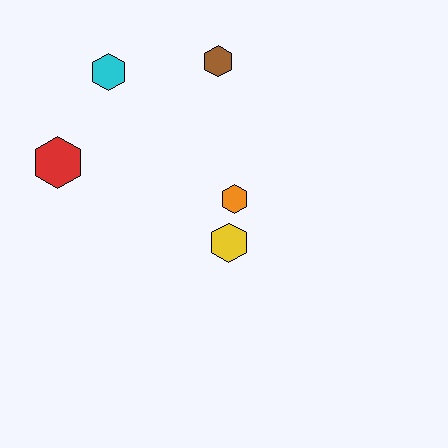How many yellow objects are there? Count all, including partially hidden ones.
There is 1 yellow object.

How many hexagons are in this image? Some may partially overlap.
There are 5 hexagons.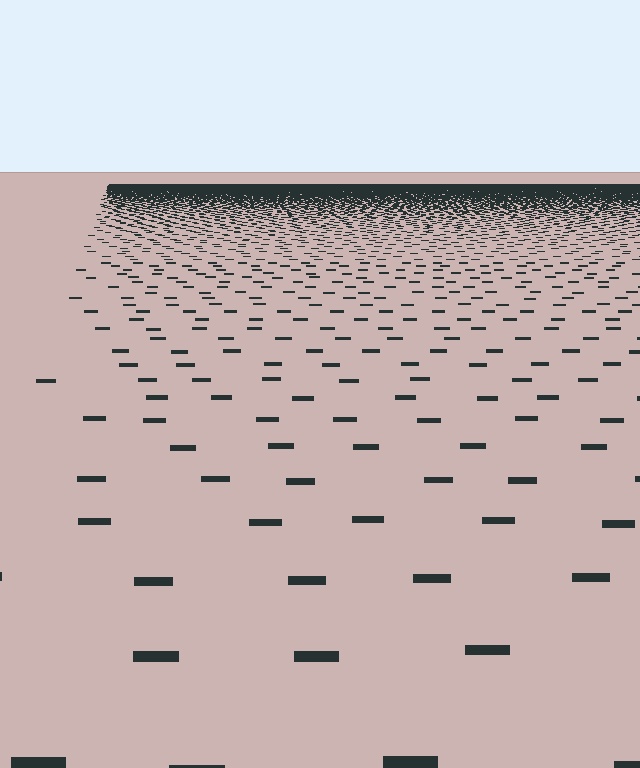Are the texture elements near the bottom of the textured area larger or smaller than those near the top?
Larger. Near the bottom, elements are closer to the viewer and appear at a bigger on-screen size.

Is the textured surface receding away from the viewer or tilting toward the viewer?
The surface is receding away from the viewer. Texture elements get smaller and denser toward the top.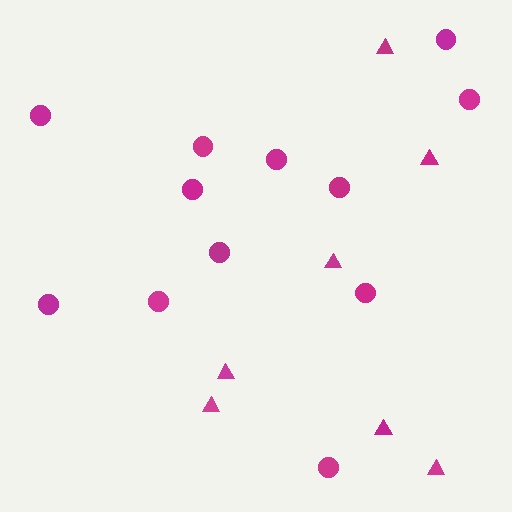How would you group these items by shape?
There are 2 groups: one group of circles (12) and one group of triangles (7).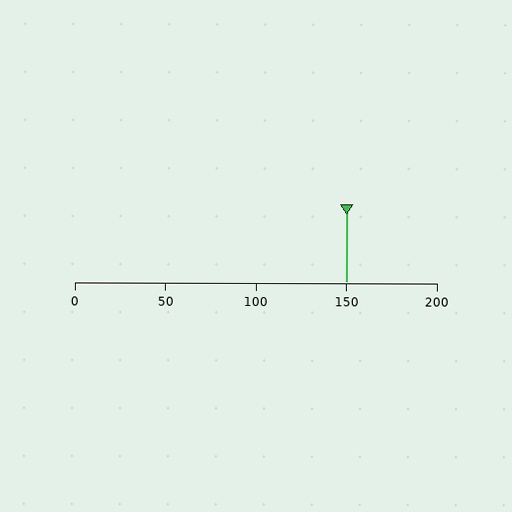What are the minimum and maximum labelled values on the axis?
The axis runs from 0 to 200.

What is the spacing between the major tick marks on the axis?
The major ticks are spaced 50 apart.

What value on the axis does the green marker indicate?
The marker indicates approximately 150.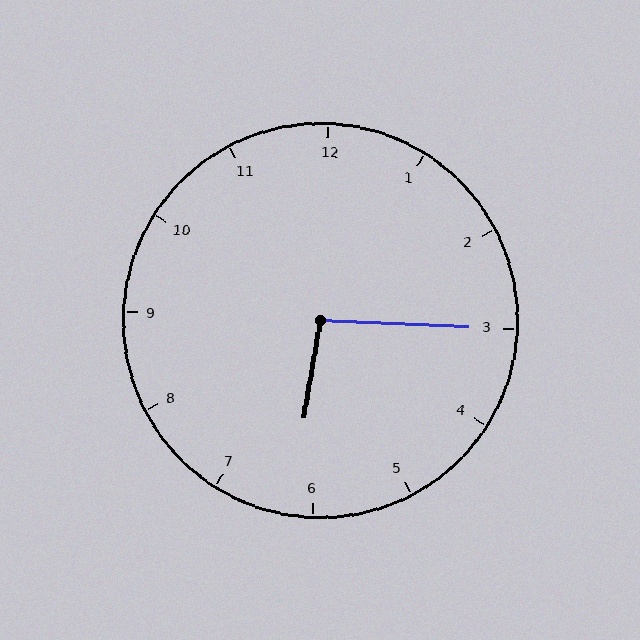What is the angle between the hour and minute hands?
Approximately 98 degrees.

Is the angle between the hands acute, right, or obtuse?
It is obtuse.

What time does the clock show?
6:15.